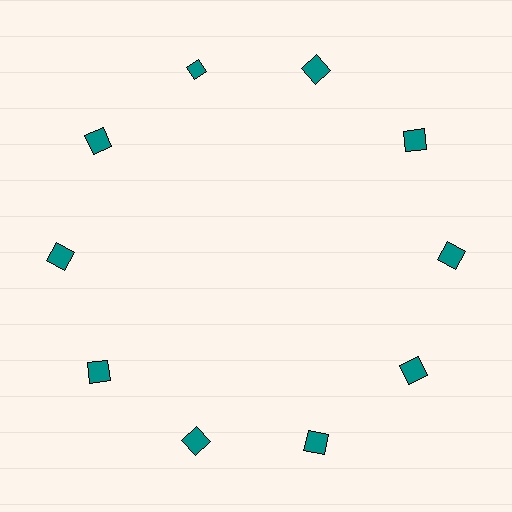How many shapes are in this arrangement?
There are 10 shapes arranged in a ring pattern.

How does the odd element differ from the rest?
It has a different shape: diamond instead of square.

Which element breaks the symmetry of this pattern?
The teal diamond at roughly the 11 o'clock position breaks the symmetry. All other shapes are teal squares.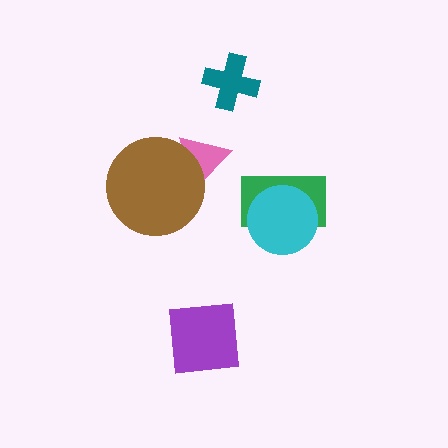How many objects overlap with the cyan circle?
1 object overlaps with the cyan circle.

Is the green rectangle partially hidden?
Yes, it is partially covered by another shape.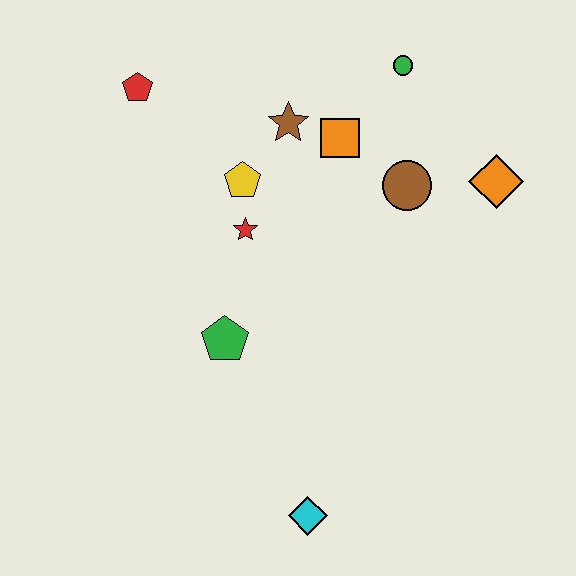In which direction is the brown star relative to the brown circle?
The brown star is to the left of the brown circle.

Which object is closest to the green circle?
The orange square is closest to the green circle.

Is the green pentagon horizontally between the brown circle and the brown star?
No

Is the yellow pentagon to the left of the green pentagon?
No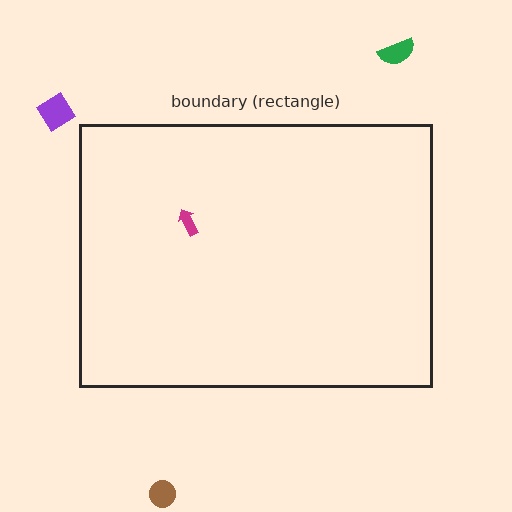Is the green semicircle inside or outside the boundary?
Outside.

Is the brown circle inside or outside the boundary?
Outside.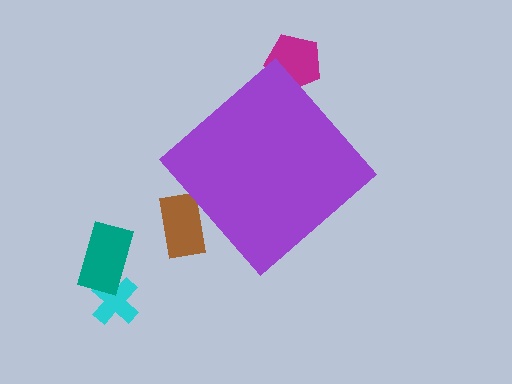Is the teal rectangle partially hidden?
No, the teal rectangle is fully visible.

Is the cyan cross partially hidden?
No, the cyan cross is fully visible.